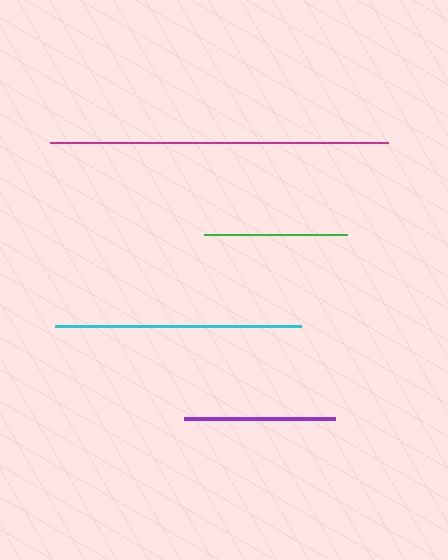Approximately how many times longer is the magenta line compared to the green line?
The magenta line is approximately 2.4 times the length of the green line.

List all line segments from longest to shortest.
From longest to shortest: magenta, cyan, purple, green.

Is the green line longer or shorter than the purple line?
The purple line is longer than the green line.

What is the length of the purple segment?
The purple segment is approximately 151 pixels long.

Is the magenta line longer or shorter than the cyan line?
The magenta line is longer than the cyan line.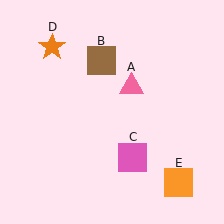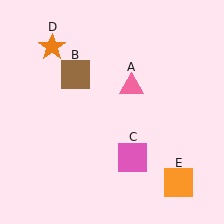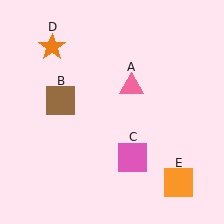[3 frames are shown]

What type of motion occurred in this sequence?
The brown square (object B) rotated counterclockwise around the center of the scene.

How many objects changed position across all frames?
1 object changed position: brown square (object B).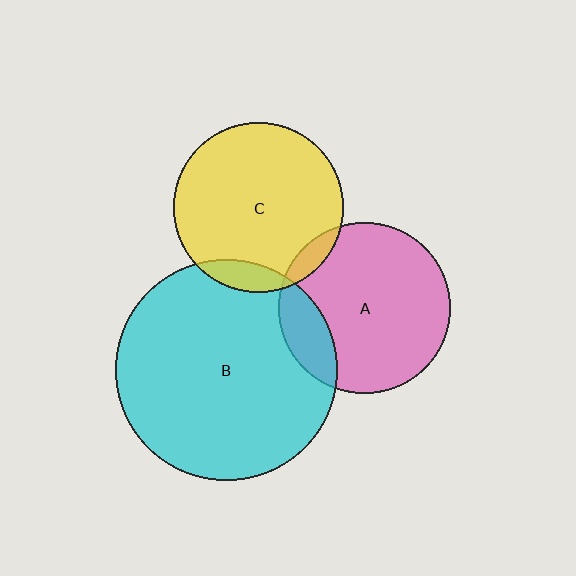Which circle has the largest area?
Circle B (cyan).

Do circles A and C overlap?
Yes.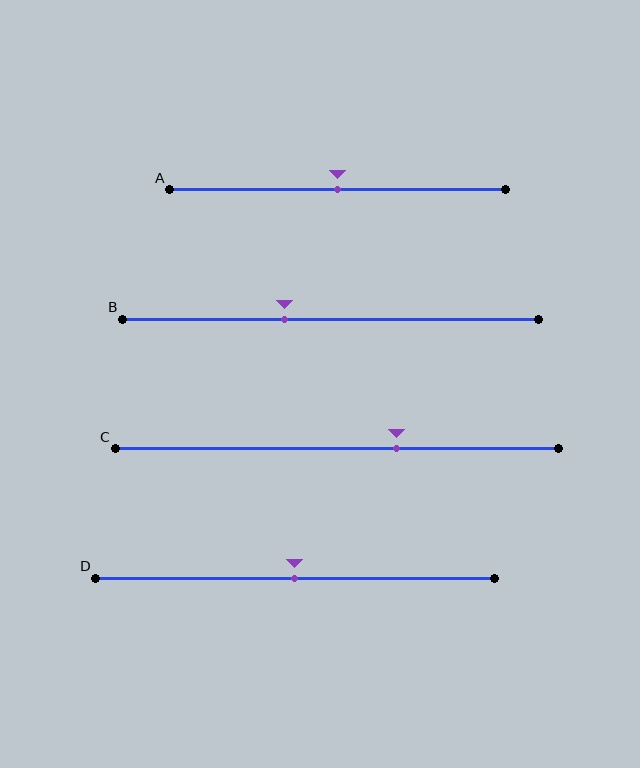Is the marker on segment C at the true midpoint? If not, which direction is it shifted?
No, the marker on segment C is shifted to the right by about 13% of the segment length.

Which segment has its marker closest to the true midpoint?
Segment A has its marker closest to the true midpoint.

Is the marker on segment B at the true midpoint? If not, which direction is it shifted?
No, the marker on segment B is shifted to the left by about 11% of the segment length.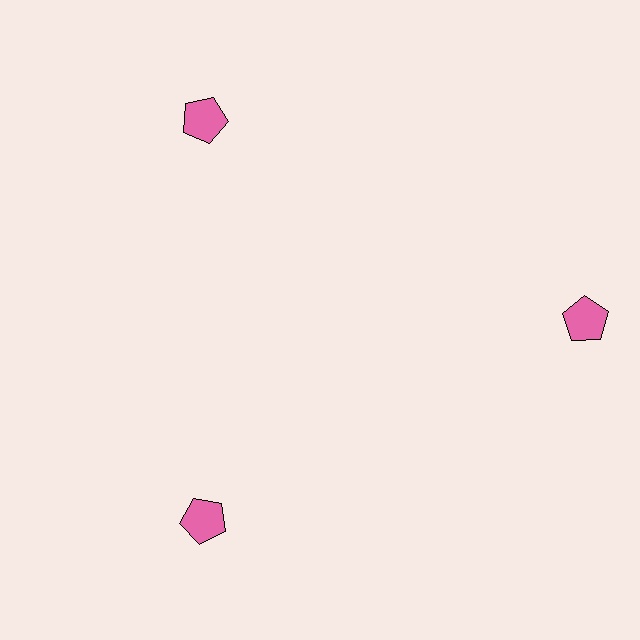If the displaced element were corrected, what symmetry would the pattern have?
It would have 3-fold rotational symmetry — the pattern would map onto itself every 120 degrees.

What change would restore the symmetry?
The symmetry would be restored by moving it inward, back onto the ring so that all 3 pentagons sit at equal angles and equal distance from the center.